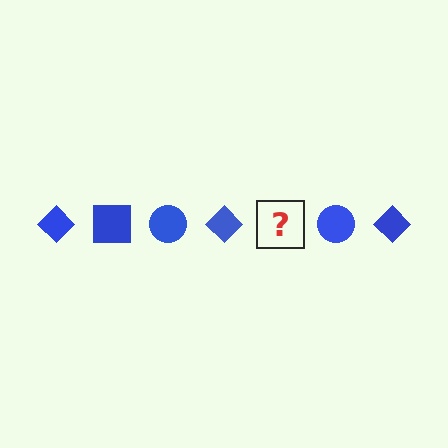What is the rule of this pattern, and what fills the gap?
The rule is that the pattern cycles through diamond, square, circle shapes in blue. The gap should be filled with a blue square.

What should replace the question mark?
The question mark should be replaced with a blue square.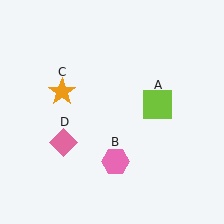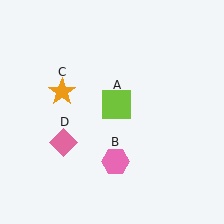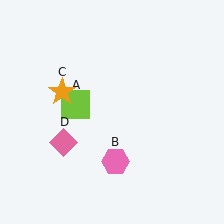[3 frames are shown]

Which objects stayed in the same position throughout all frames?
Pink hexagon (object B) and orange star (object C) and pink diamond (object D) remained stationary.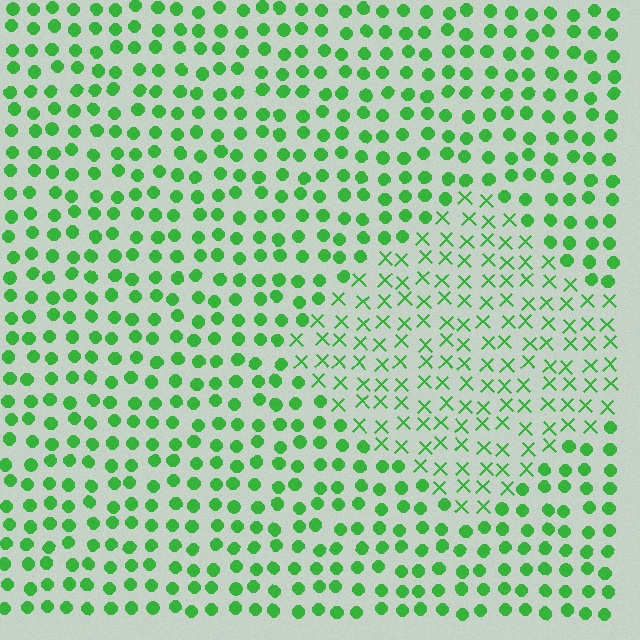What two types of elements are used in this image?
The image uses X marks inside the diamond region and circles outside it.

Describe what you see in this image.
The image is filled with small green elements arranged in a uniform grid. A diamond-shaped region contains X marks, while the surrounding area contains circles. The boundary is defined purely by the change in element shape.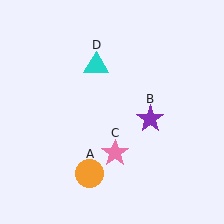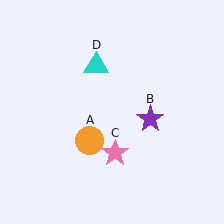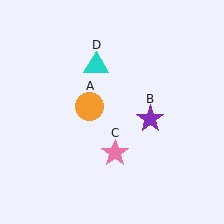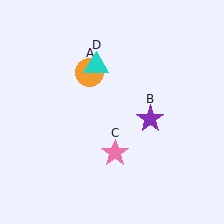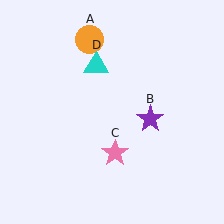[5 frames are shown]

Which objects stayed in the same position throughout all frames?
Purple star (object B) and pink star (object C) and cyan triangle (object D) remained stationary.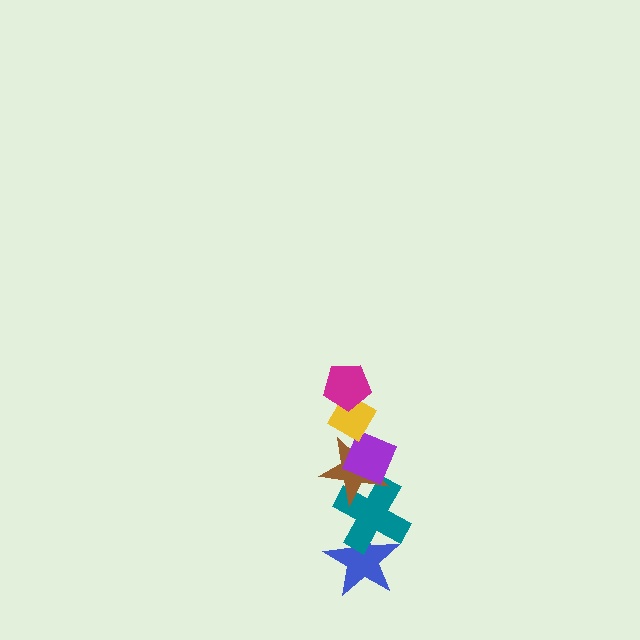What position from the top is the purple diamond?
The purple diamond is 3rd from the top.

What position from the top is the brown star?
The brown star is 4th from the top.